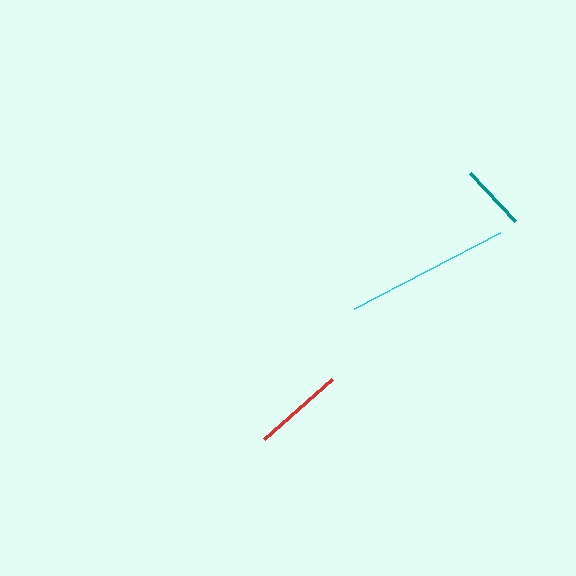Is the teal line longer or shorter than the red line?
The red line is longer than the teal line.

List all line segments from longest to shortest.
From longest to shortest: cyan, red, teal.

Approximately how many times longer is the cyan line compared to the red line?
The cyan line is approximately 1.8 times the length of the red line.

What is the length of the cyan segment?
The cyan segment is approximately 165 pixels long.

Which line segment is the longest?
The cyan line is the longest at approximately 165 pixels.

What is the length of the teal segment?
The teal segment is approximately 66 pixels long.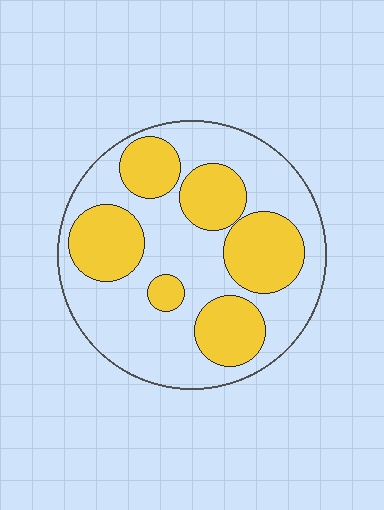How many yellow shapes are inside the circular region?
6.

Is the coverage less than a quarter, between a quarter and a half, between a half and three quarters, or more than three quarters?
Between a quarter and a half.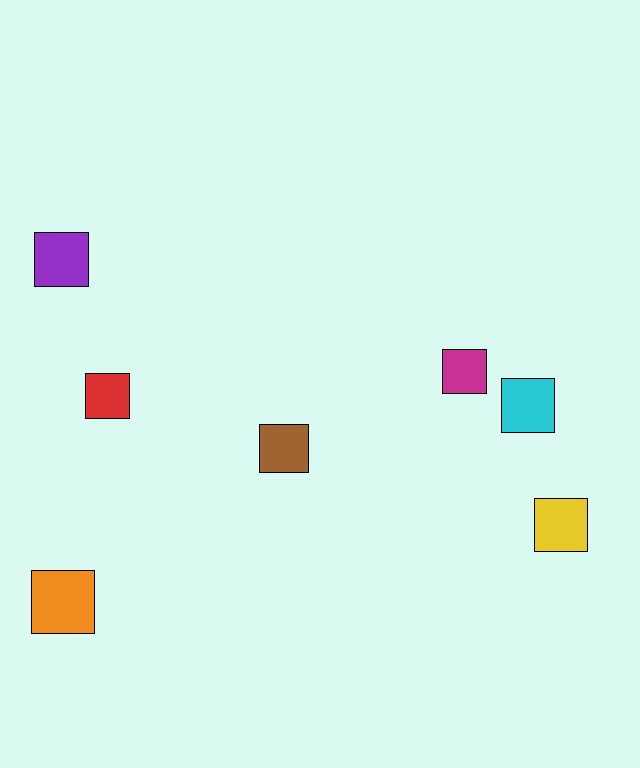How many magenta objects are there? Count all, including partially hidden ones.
There is 1 magenta object.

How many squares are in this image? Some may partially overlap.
There are 7 squares.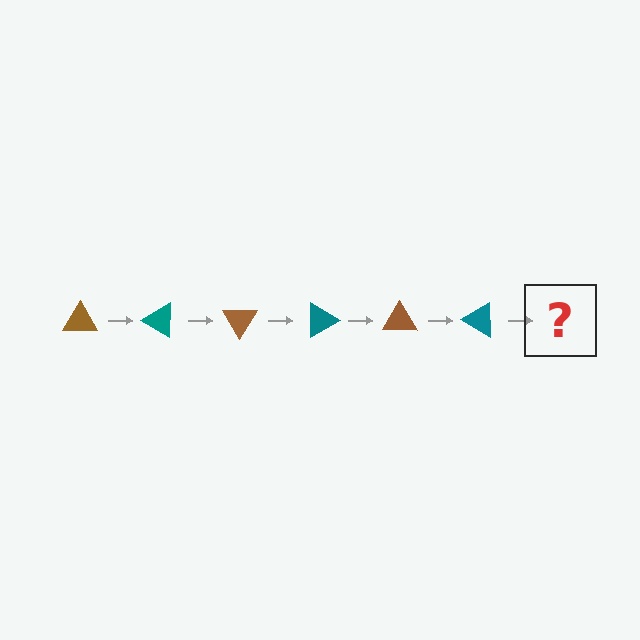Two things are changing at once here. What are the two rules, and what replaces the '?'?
The two rules are that it rotates 30 degrees each step and the color cycles through brown and teal. The '?' should be a brown triangle, rotated 180 degrees from the start.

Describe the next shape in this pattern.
It should be a brown triangle, rotated 180 degrees from the start.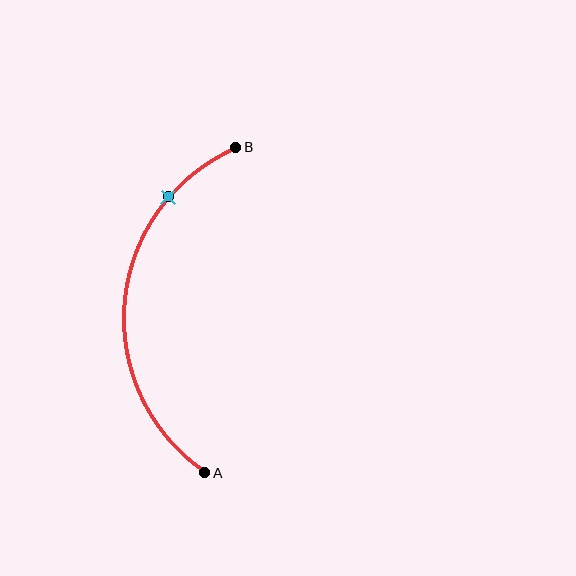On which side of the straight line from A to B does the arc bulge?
The arc bulges to the left of the straight line connecting A and B.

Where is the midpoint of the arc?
The arc midpoint is the point on the curve farthest from the straight line joining A and B. It sits to the left of that line.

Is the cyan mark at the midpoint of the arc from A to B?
No. The cyan mark lies on the arc but is closer to endpoint B. The arc midpoint would be at the point on the curve equidistant along the arc from both A and B.